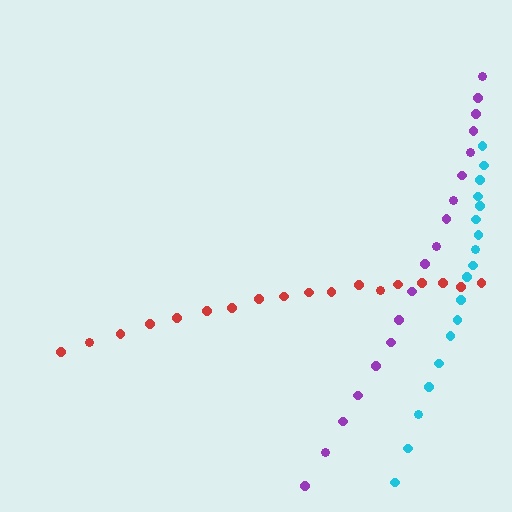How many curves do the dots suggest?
There are 3 distinct paths.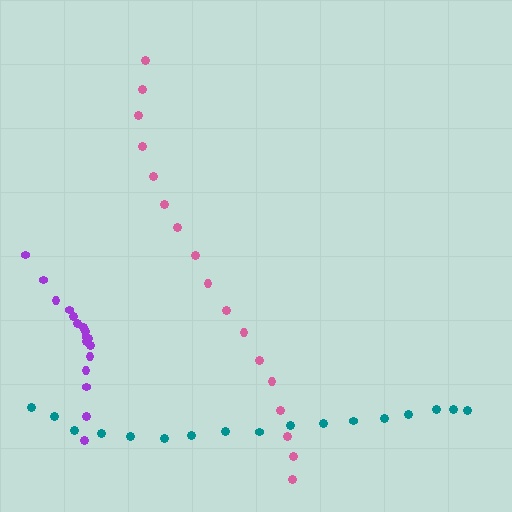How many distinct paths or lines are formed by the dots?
There are 3 distinct paths.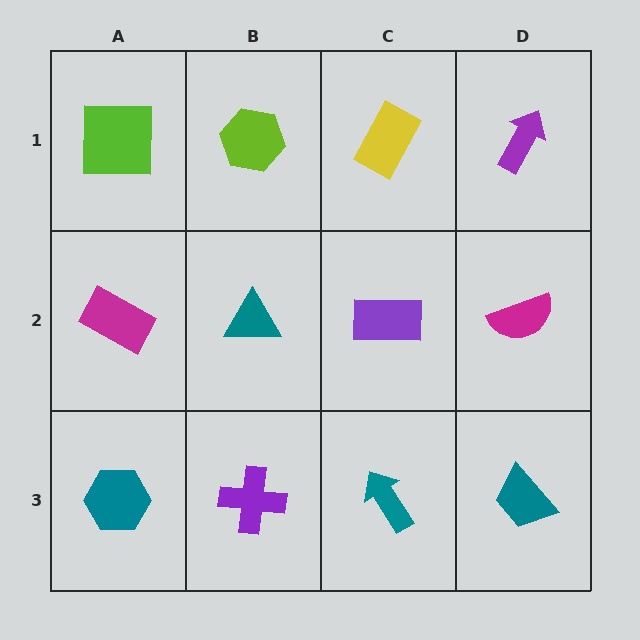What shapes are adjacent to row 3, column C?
A purple rectangle (row 2, column C), a purple cross (row 3, column B), a teal trapezoid (row 3, column D).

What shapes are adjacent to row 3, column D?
A magenta semicircle (row 2, column D), a teal arrow (row 3, column C).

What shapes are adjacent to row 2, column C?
A yellow rectangle (row 1, column C), a teal arrow (row 3, column C), a teal triangle (row 2, column B), a magenta semicircle (row 2, column D).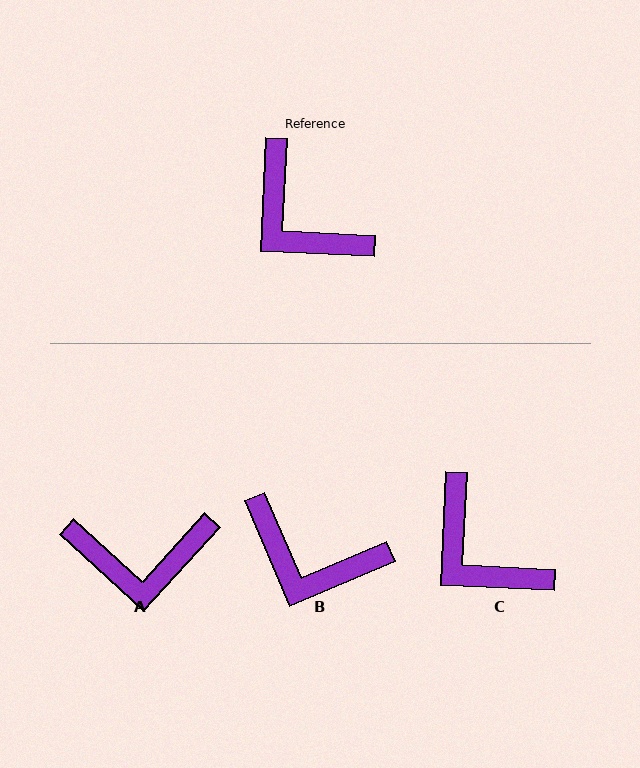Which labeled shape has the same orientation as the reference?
C.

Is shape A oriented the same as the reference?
No, it is off by about 50 degrees.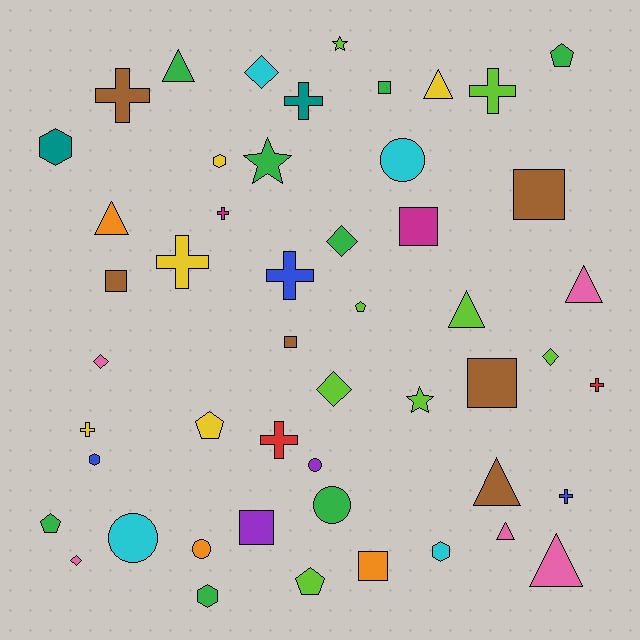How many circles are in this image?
There are 5 circles.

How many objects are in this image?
There are 50 objects.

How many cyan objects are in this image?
There are 4 cyan objects.